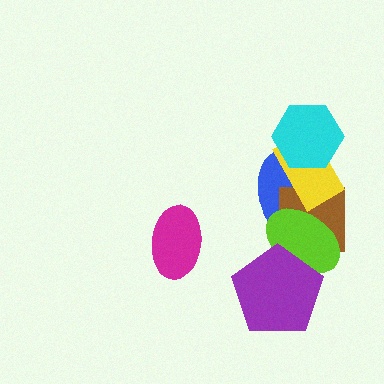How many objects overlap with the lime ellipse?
3 objects overlap with the lime ellipse.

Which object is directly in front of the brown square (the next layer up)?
The lime ellipse is directly in front of the brown square.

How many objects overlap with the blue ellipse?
4 objects overlap with the blue ellipse.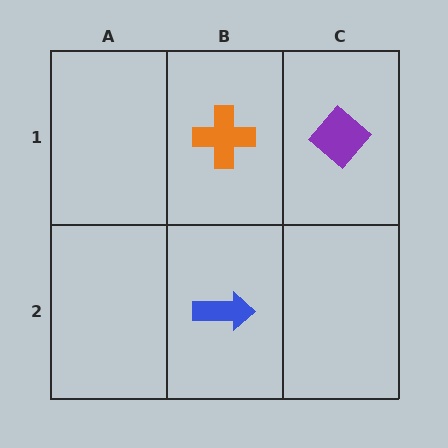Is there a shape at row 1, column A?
No, that cell is empty.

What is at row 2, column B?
A blue arrow.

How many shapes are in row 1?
2 shapes.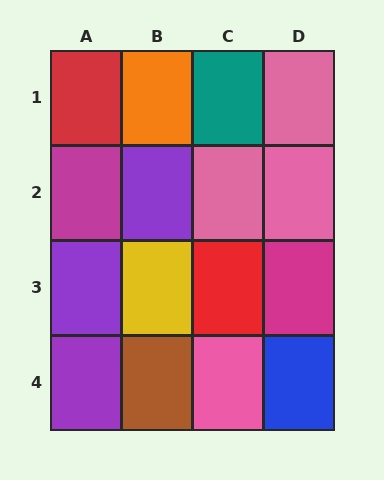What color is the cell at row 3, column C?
Red.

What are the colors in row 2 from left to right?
Magenta, purple, pink, pink.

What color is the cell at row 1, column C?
Teal.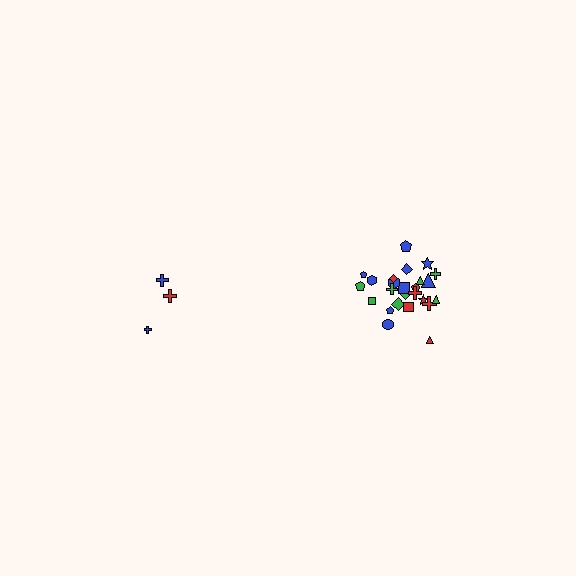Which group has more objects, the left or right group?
The right group.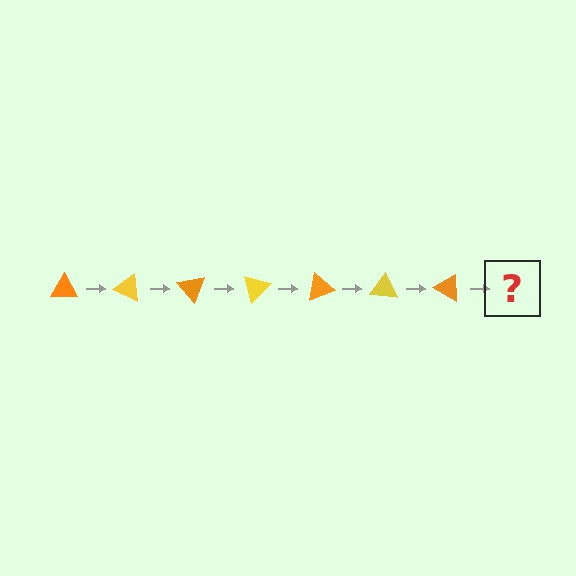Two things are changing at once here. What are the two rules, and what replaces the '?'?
The two rules are that it rotates 25 degrees each step and the color cycles through orange and yellow. The '?' should be a yellow triangle, rotated 175 degrees from the start.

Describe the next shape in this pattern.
It should be a yellow triangle, rotated 175 degrees from the start.